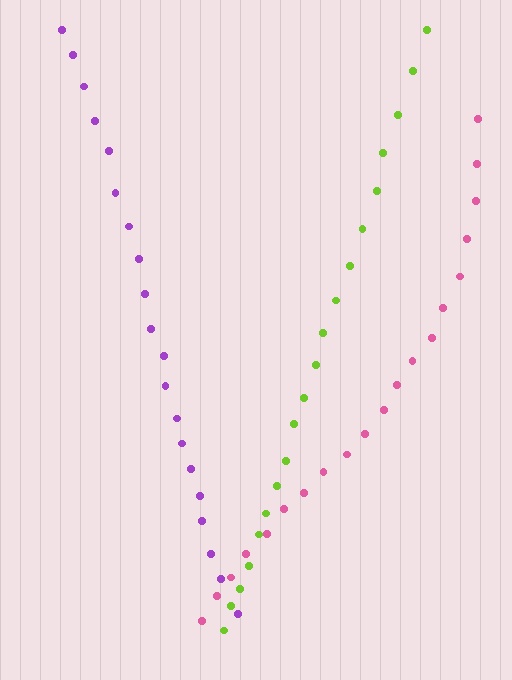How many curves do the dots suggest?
There are 3 distinct paths.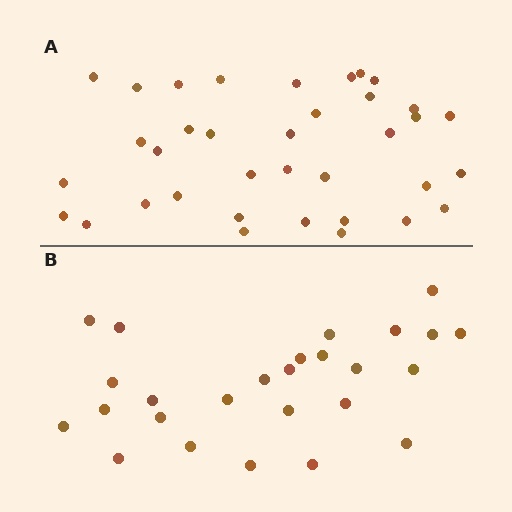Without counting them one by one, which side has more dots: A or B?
Region A (the top region) has more dots.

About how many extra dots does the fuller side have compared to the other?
Region A has roughly 10 or so more dots than region B.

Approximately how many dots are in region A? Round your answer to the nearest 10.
About 40 dots. (The exact count is 36, which rounds to 40.)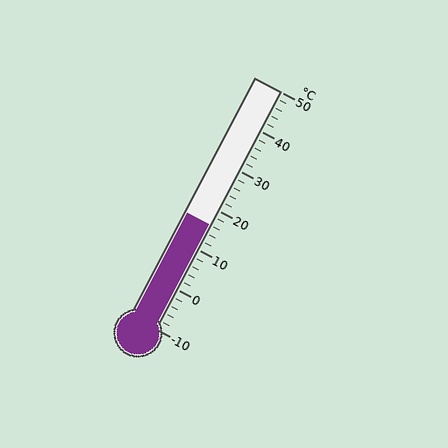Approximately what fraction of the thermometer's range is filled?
The thermometer is filled to approximately 45% of its range.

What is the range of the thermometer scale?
The thermometer scale ranges from -10°C to 50°C.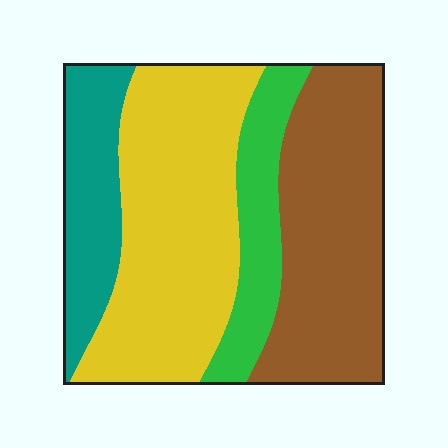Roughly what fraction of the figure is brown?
Brown takes up between a sixth and a third of the figure.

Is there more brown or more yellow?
Yellow.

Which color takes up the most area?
Yellow, at roughly 40%.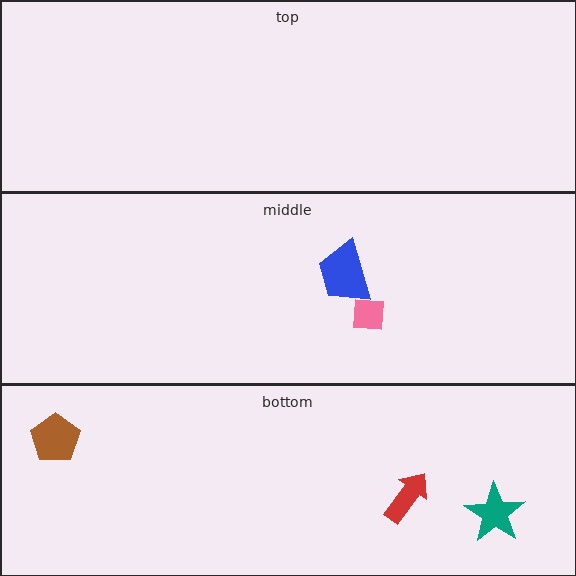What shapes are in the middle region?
The blue trapezoid, the pink square.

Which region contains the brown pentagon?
The bottom region.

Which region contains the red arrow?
The bottom region.